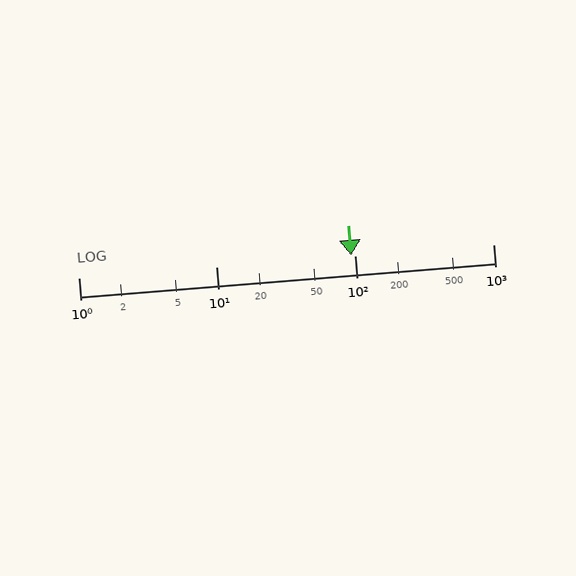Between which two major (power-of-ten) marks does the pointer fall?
The pointer is between 10 and 100.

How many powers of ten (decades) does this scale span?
The scale spans 3 decades, from 1 to 1000.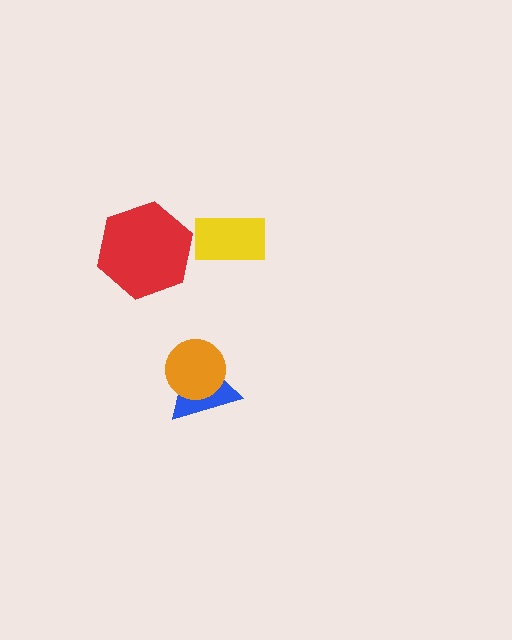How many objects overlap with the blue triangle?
1 object overlaps with the blue triangle.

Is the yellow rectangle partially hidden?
No, no other shape covers it.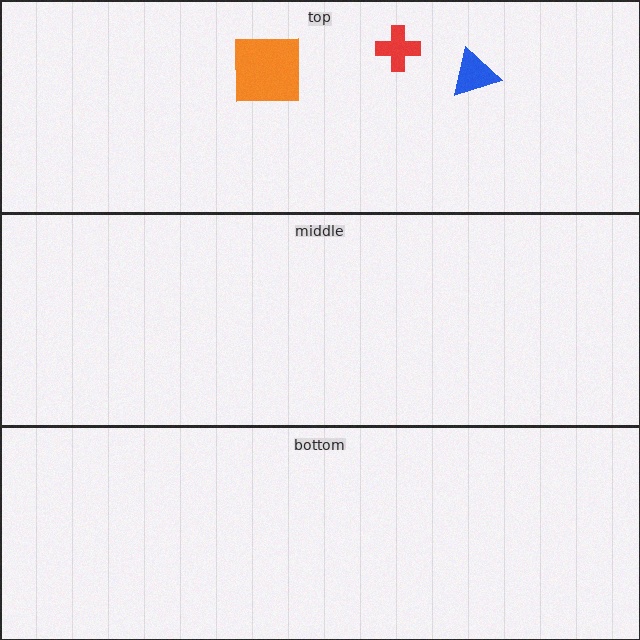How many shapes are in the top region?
3.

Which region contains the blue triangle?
The top region.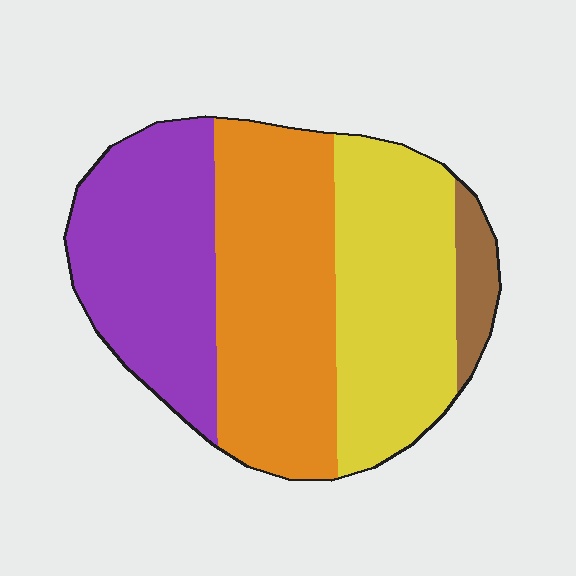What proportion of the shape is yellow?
Yellow takes up about one third (1/3) of the shape.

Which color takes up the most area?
Orange, at roughly 35%.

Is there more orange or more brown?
Orange.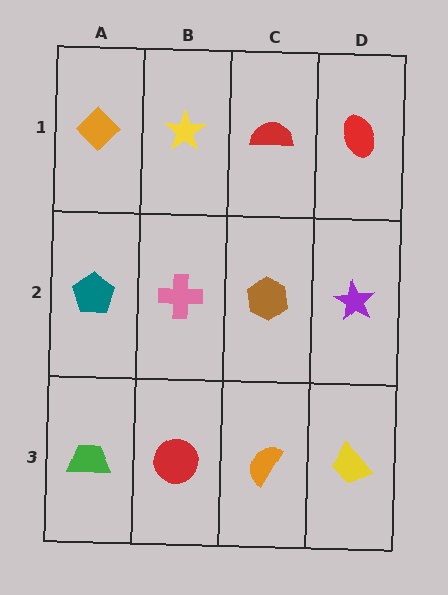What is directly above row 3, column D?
A purple star.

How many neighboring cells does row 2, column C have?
4.